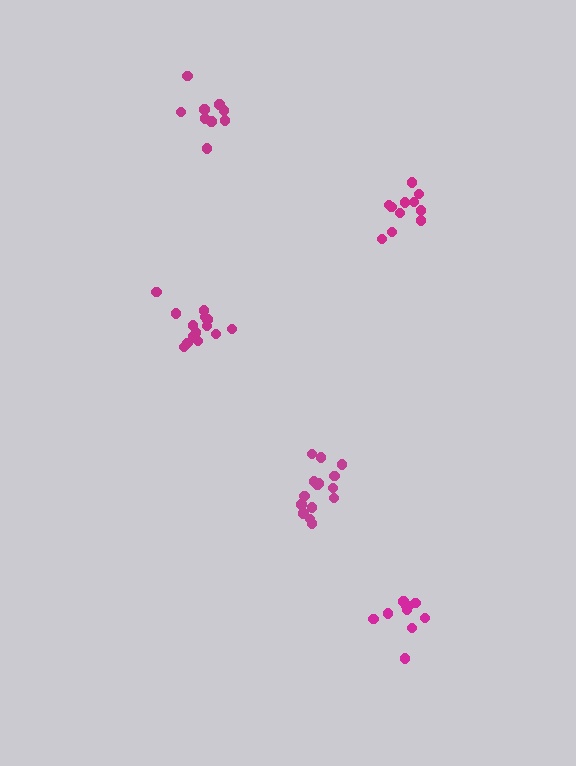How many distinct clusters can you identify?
There are 5 distinct clusters.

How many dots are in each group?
Group 1: 10 dots, Group 2: 9 dots, Group 3: 15 dots, Group 4: 11 dots, Group 5: 14 dots (59 total).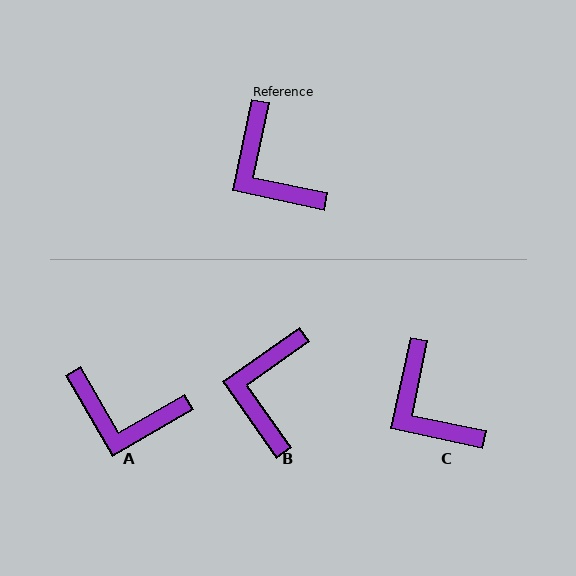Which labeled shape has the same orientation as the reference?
C.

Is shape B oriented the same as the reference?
No, it is off by about 43 degrees.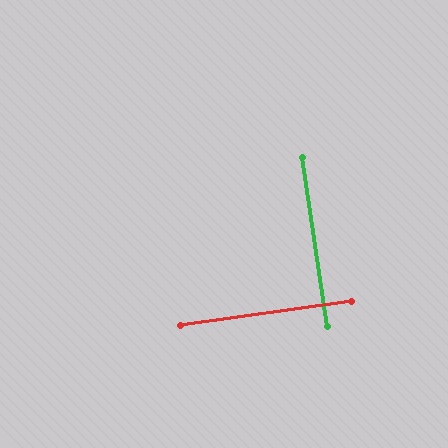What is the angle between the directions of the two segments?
Approximately 90 degrees.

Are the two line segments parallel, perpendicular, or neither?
Perpendicular — they meet at approximately 90°.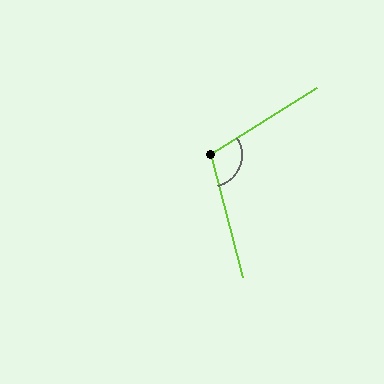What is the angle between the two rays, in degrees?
Approximately 107 degrees.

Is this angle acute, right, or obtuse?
It is obtuse.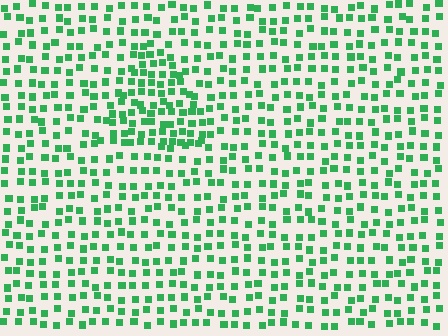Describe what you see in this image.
The image contains small green elements arranged at two different densities. A triangle-shaped region is visible where the elements are more densely packed than the surrounding area.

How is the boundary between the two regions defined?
The boundary is defined by a change in element density (approximately 1.7x ratio). All elements are the same color, size, and shape.